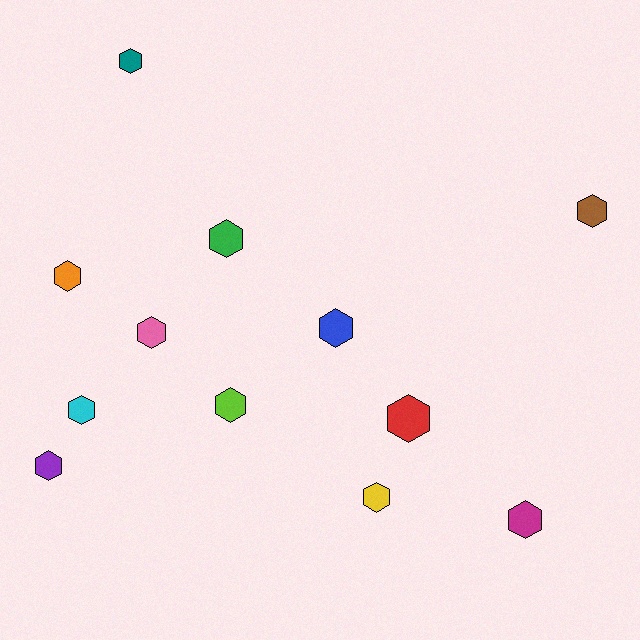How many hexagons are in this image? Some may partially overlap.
There are 12 hexagons.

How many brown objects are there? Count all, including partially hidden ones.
There is 1 brown object.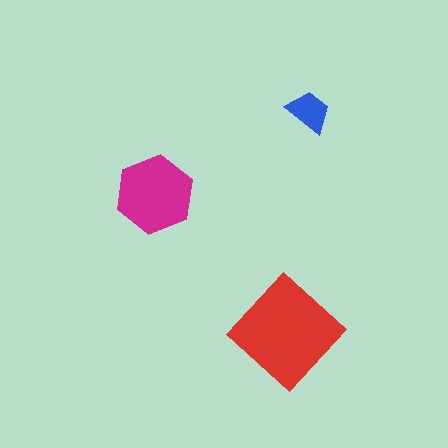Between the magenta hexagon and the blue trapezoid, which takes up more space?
The magenta hexagon.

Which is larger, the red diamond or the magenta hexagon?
The red diamond.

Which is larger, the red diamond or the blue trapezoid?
The red diamond.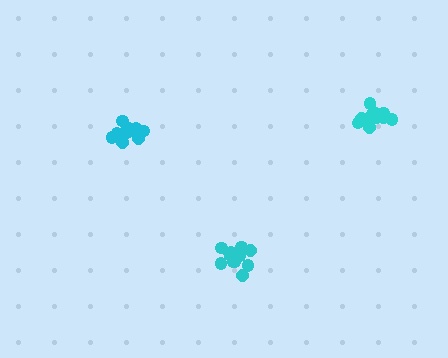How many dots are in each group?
Group 1: 13 dots, Group 2: 11 dots, Group 3: 10 dots (34 total).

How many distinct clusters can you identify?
There are 3 distinct clusters.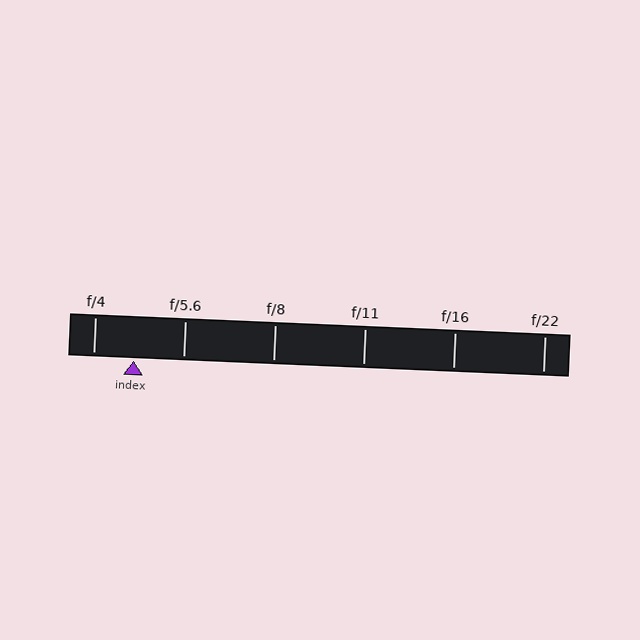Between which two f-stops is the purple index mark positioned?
The index mark is between f/4 and f/5.6.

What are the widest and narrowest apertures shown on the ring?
The widest aperture shown is f/4 and the narrowest is f/22.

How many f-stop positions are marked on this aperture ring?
There are 6 f-stop positions marked.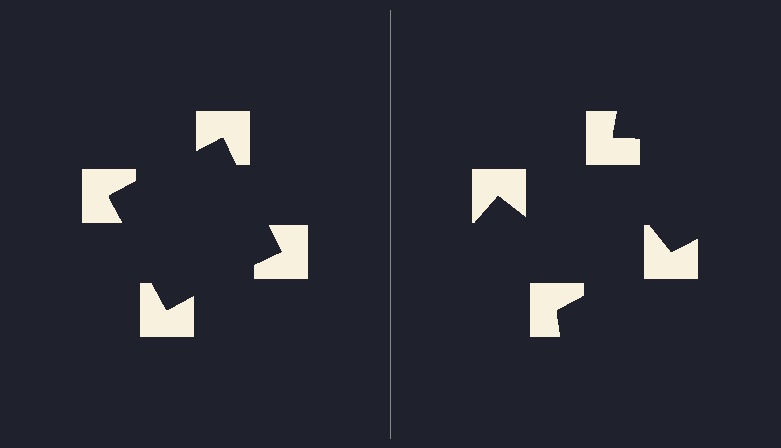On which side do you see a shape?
An illusory square appears on the left side. On the right side the wedge cuts are rotated, so no coherent shape forms.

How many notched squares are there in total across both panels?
8 — 4 on each side.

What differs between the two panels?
The notched squares are positioned identically on both sides; only the wedge orientations differ. On the left they align to a square; on the right they are misaligned.